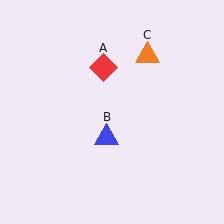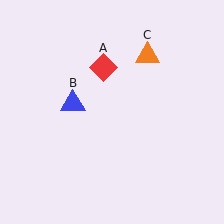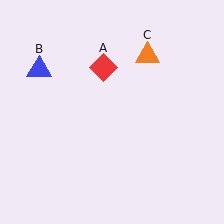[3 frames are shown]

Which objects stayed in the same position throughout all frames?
Red diamond (object A) and orange triangle (object C) remained stationary.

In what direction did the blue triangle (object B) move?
The blue triangle (object B) moved up and to the left.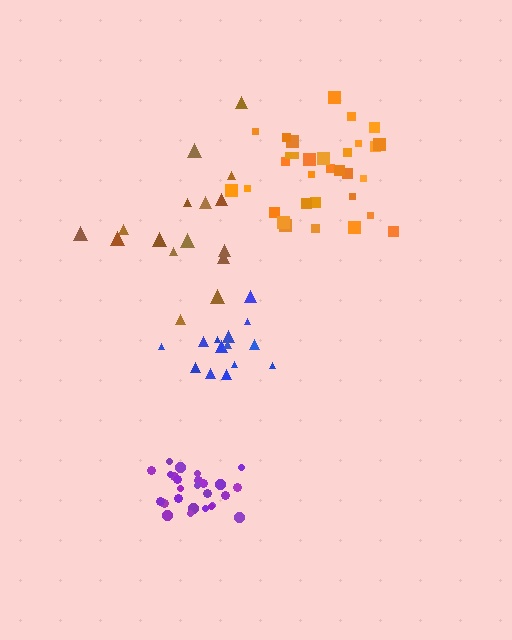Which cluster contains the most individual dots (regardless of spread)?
Orange (32).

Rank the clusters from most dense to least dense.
purple, orange, blue, brown.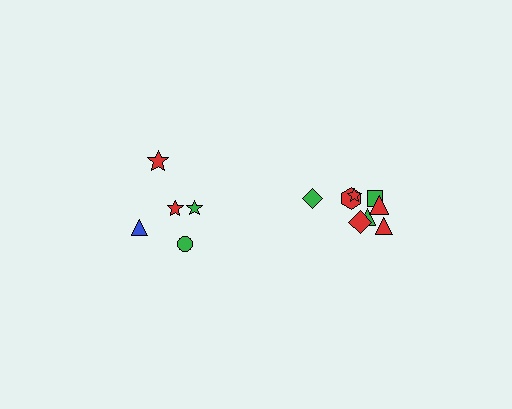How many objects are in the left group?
There are 5 objects.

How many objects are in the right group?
There are 8 objects.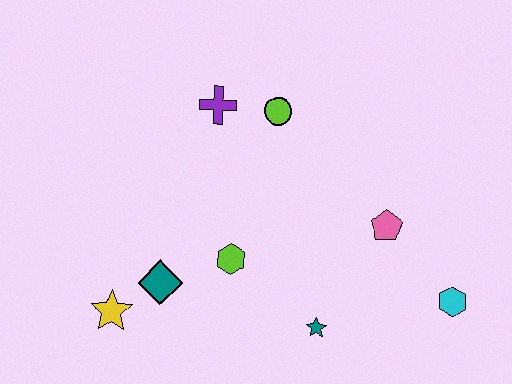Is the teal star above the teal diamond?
No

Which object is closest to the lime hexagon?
The teal diamond is closest to the lime hexagon.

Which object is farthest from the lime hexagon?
The cyan hexagon is farthest from the lime hexagon.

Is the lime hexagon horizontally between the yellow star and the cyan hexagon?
Yes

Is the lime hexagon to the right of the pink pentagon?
No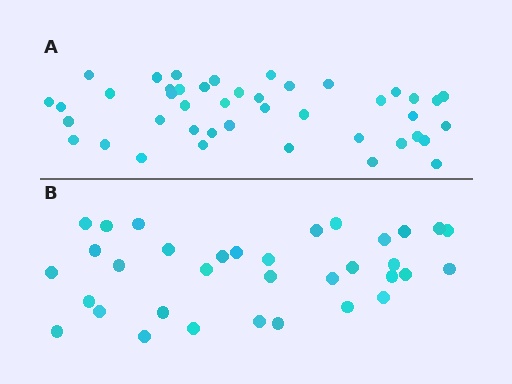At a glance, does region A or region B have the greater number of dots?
Region A (the top region) has more dots.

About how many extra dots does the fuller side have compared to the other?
Region A has roughly 8 or so more dots than region B.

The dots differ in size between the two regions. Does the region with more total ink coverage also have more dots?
No. Region B has more total ink coverage because its dots are larger, but region A actually contains more individual dots. Total area can be misleading — the number of items is what matters here.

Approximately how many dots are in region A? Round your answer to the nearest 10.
About 40 dots. (The exact count is 43, which rounds to 40.)